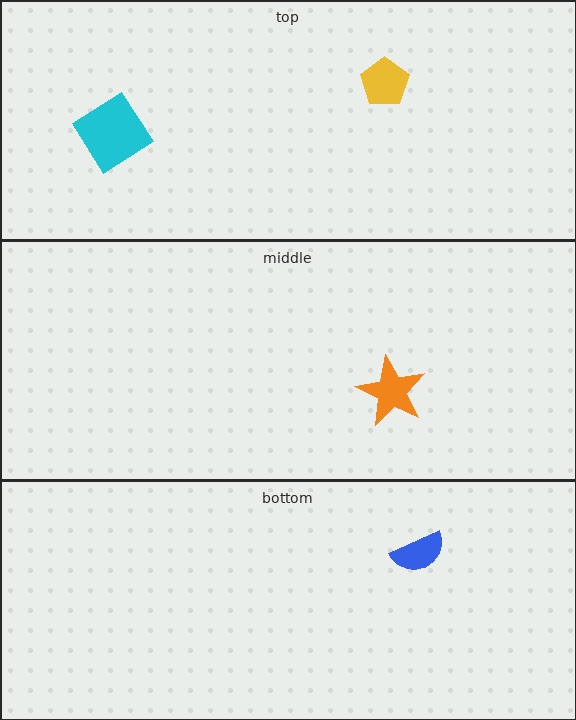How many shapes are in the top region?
2.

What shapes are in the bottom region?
The blue semicircle.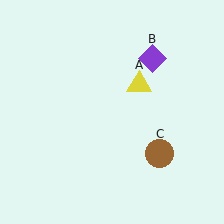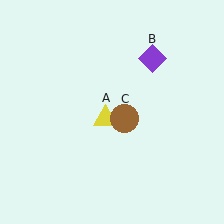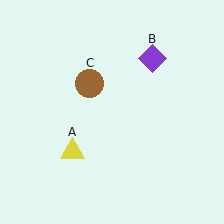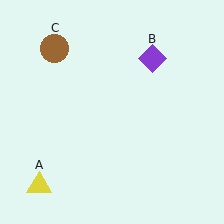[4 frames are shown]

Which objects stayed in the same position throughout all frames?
Purple diamond (object B) remained stationary.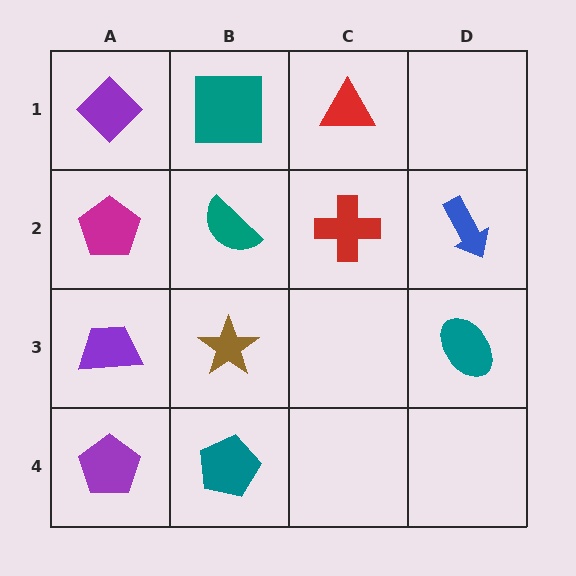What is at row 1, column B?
A teal square.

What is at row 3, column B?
A brown star.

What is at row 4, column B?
A teal pentagon.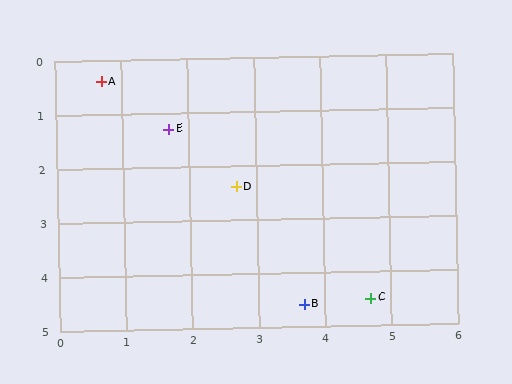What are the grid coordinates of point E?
Point E is at approximately (1.7, 1.3).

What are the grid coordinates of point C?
Point C is at approximately (4.7, 4.5).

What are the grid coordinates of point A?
Point A is at approximately (0.7, 0.4).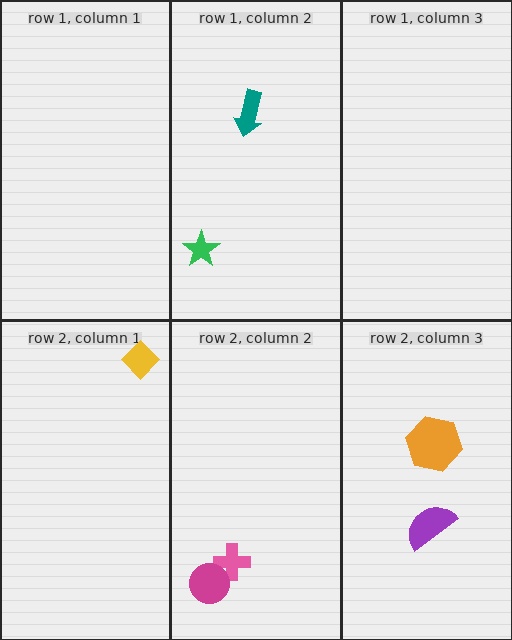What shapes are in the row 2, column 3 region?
The purple semicircle, the orange hexagon.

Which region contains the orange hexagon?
The row 2, column 3 region.